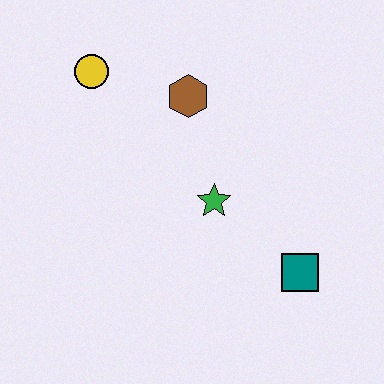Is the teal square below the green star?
Yes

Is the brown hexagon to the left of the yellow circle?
No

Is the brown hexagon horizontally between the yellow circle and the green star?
Yes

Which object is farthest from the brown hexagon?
The teal square is farthest from the brown hexagon.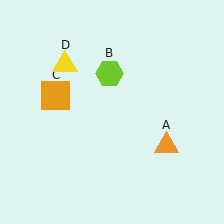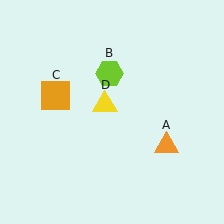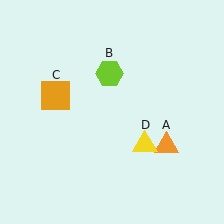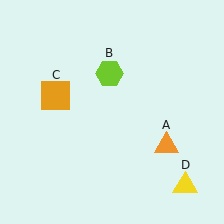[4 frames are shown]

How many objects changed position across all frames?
1 object changed position: yellow triangle (object D).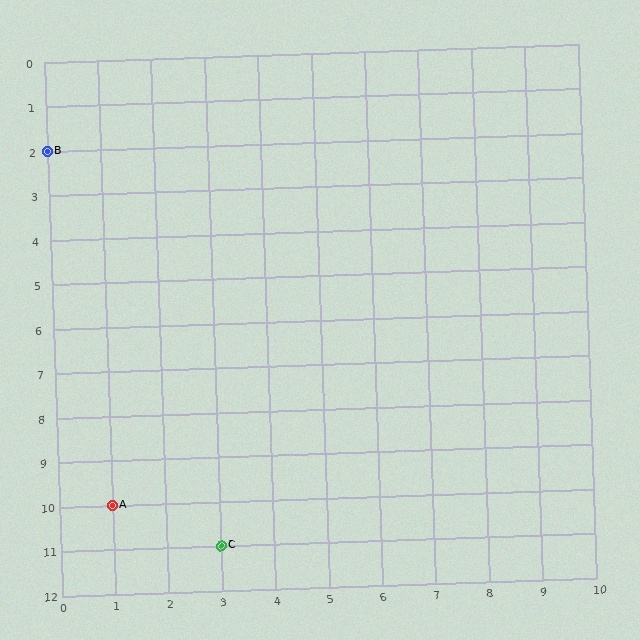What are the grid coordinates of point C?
Point C is at grid coordinates (3, 11).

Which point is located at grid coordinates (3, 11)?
Point C is at (3, 11).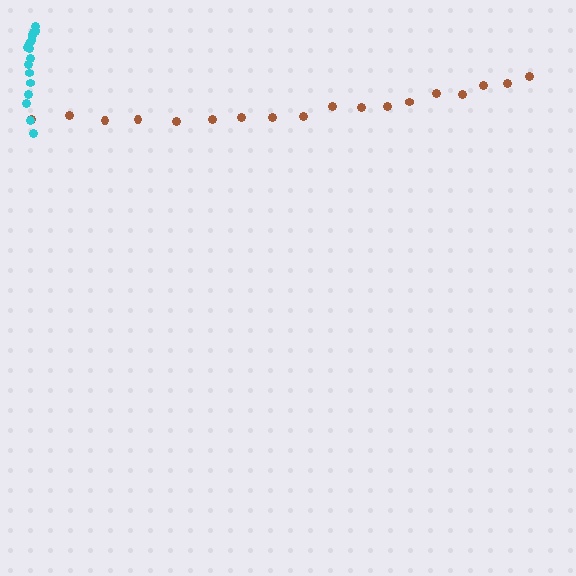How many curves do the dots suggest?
There are 2 distinct paths.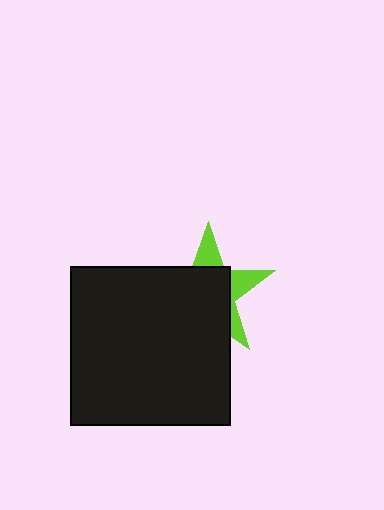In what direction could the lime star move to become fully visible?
The lime star could move toward the upper-right. That would shift it out from behind the black square entirely.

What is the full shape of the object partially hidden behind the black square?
The partially hidden object is a lime star.